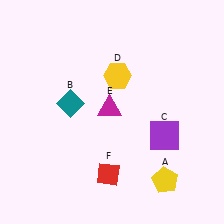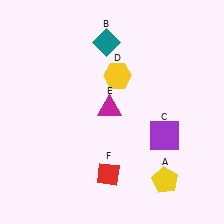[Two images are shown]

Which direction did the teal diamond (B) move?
The teal diamond (B) moved up.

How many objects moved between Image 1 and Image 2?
1 object moved between the two images.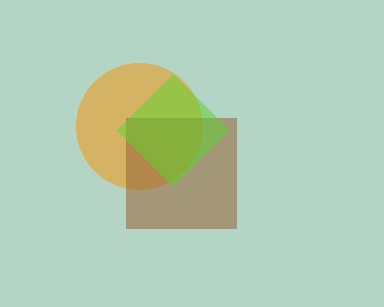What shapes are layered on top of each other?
The layered shapes are: an orange circle, a brown square, a lime diamond.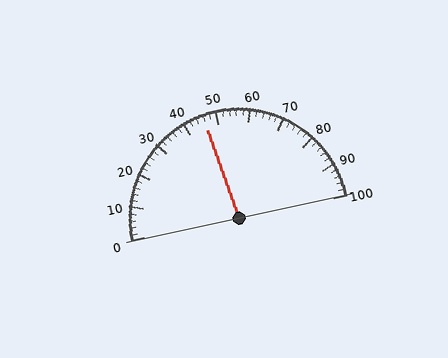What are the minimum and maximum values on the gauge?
The gauge ranges from 0 to 100.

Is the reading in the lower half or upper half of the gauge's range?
The reading is in the lower half of the range (0 to 100).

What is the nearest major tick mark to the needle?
The nearest major tick mark is 50.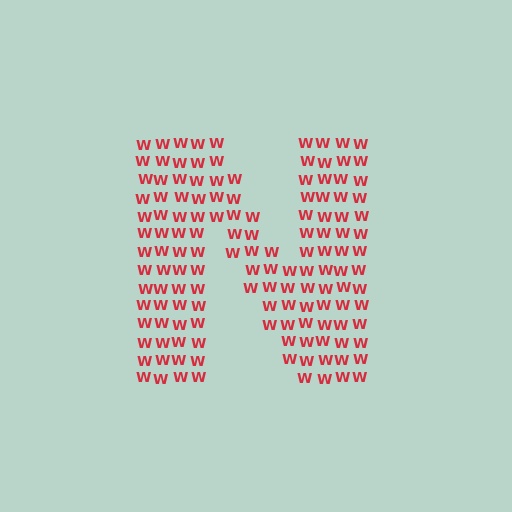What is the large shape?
The large shape is the letter N.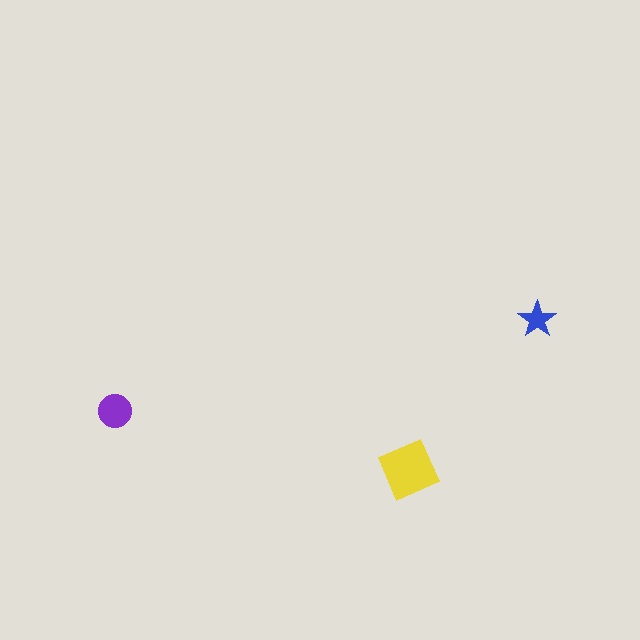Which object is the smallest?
The blue star.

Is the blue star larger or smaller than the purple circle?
Smaller.